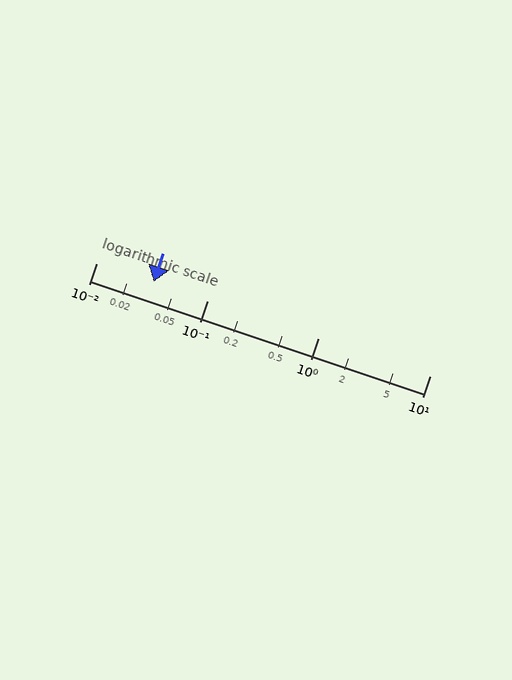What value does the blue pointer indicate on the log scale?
The pointer indicates approximately 0.033.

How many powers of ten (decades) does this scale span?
The scale spans 3 decades, from 0.01 to 10.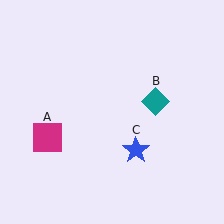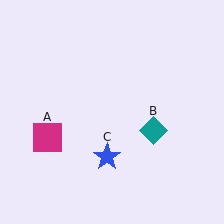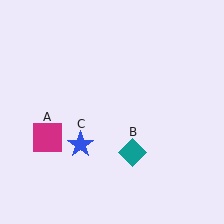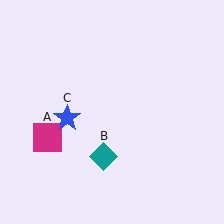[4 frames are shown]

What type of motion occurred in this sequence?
The teal diamond (object B), blue star (object C) rotated clockwise around the center of the scene.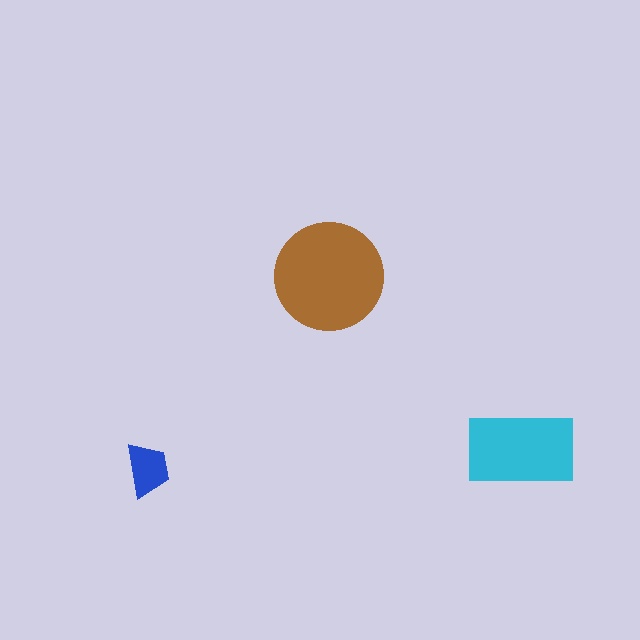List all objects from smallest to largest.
The blue trapezoid, the cyan rectangle, the brown circle.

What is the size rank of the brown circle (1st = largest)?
1st.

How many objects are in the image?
There are 3 objects in the image.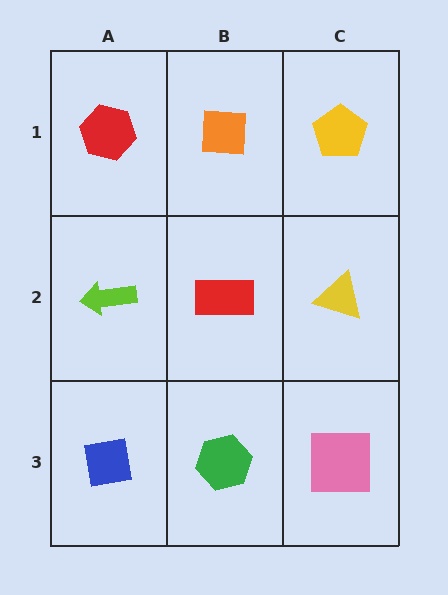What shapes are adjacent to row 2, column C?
A yellow pentagon (row 1, column C), a pink square (row 3, column C), a red rectangle (row 2, column B).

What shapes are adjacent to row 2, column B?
An orange square (row 1, column B), a green hexagon (row 3, column B), a lime arrow (row 2, column A), a yellow triangle (row 2, column C).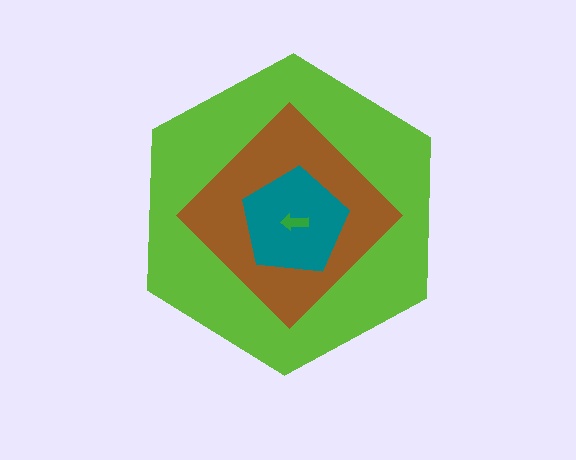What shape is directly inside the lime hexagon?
The brown diamond.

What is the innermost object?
The green arrow.